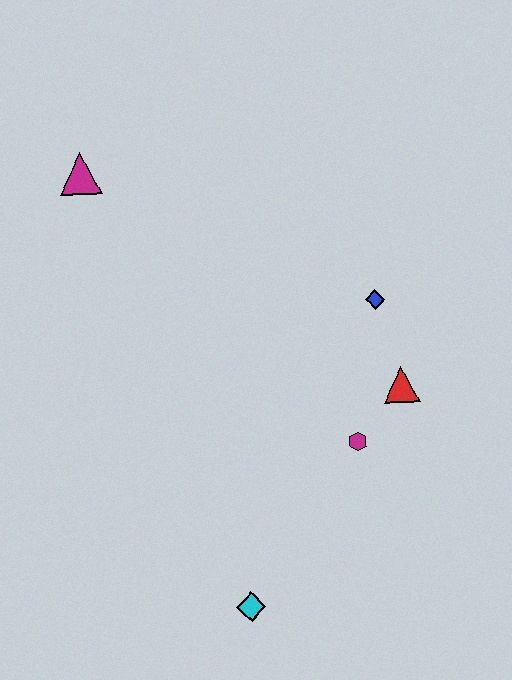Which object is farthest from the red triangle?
The magenta triangle is farthest from the red triangle.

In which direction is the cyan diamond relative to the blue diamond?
The cyan diamond is below the blue diamond.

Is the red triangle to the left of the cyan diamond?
No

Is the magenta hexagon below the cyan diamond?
No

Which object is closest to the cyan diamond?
The magenta hexagon is closest to the cyan diamond.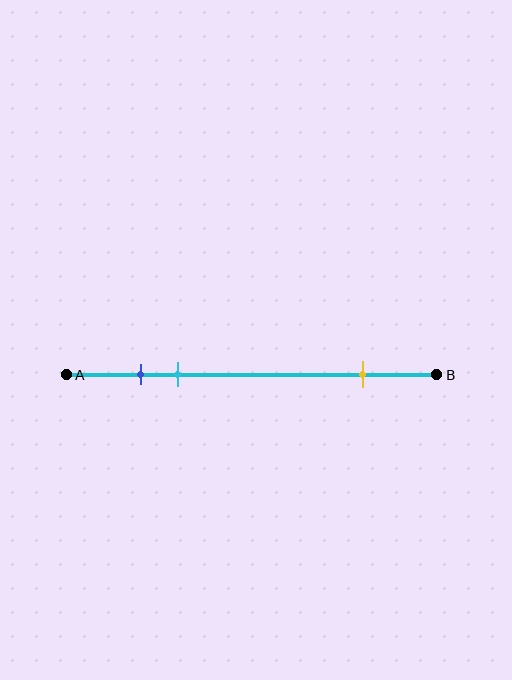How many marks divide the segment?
There are 3 marks dividing the segment.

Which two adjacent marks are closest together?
The blue and cyan marks are the closest adjacent pair.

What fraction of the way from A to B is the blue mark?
The blue mark is approximately 20% (0.2) of the way from A to B.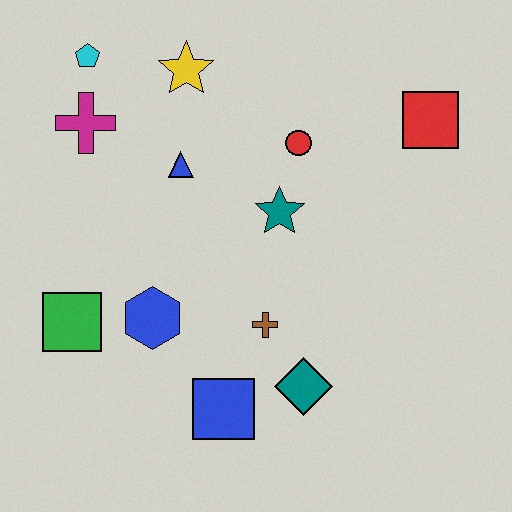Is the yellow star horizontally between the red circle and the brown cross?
No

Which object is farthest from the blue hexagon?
The red square is farthest from the blue hexagon.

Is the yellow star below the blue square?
No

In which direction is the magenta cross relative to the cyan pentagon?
The magenta cross is below the cyan pentagon.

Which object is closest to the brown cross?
The teal diamond is closest to the brown cross.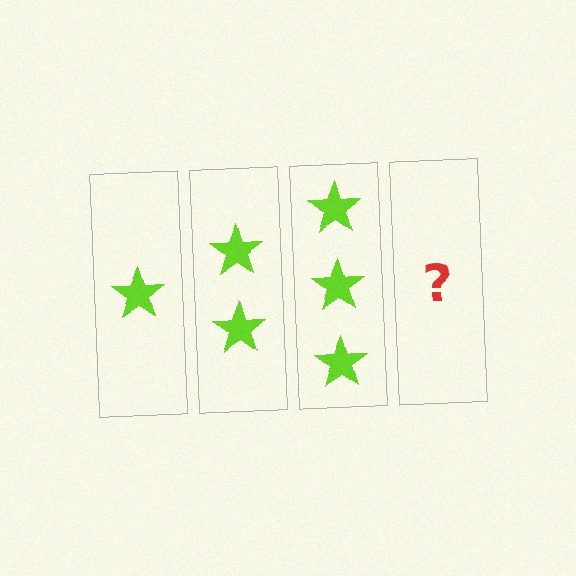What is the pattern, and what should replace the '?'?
The pattern is that each step adds one more star. The '?' should be 4 stars.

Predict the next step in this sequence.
The next step is 4 stars.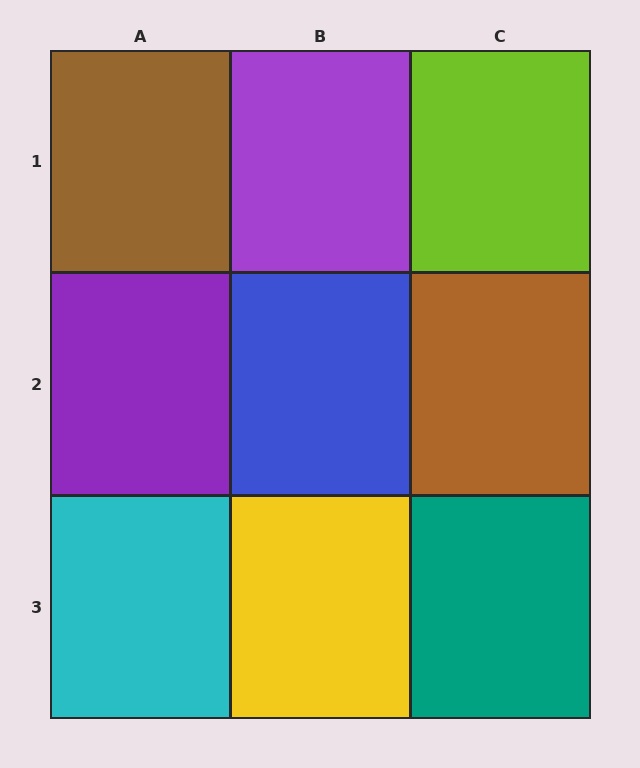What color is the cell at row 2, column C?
Brown.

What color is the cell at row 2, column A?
Purple.